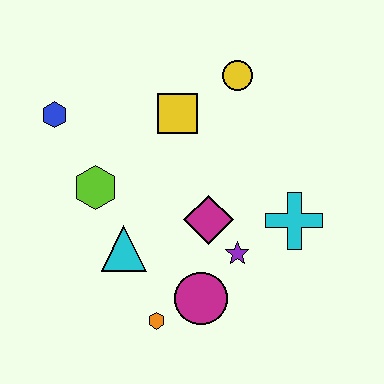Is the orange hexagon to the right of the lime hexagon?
Yes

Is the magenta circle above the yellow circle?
No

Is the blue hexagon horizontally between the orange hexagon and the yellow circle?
No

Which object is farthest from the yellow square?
The orange hexagon is farthest from the yellow square.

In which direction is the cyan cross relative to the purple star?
The cyan cross is to the right of the purple star.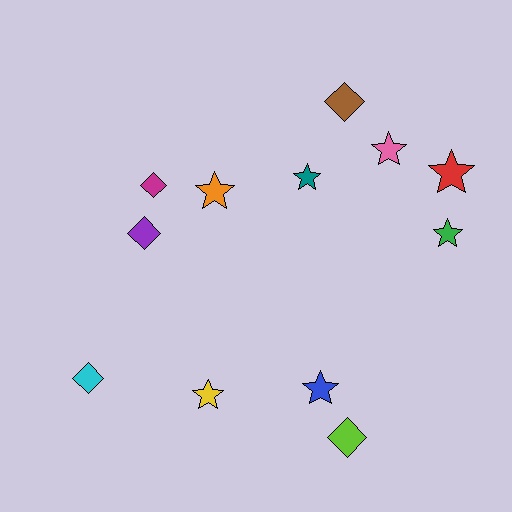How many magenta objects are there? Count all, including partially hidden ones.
There is 1 magenta object.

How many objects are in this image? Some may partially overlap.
There are 12 objects.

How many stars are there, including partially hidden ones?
There are 7 stars.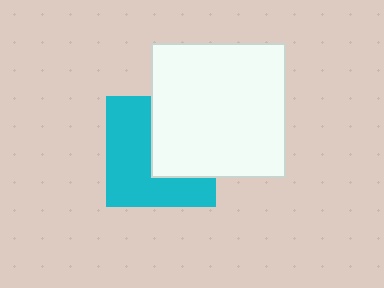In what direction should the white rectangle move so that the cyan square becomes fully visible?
The white rectangle should move right. That is the shortest direction to clear the overlap and leave the cyan square fully visible.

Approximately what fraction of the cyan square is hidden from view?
Roughly 43% of the cyan square is hidden behind the white rectangle.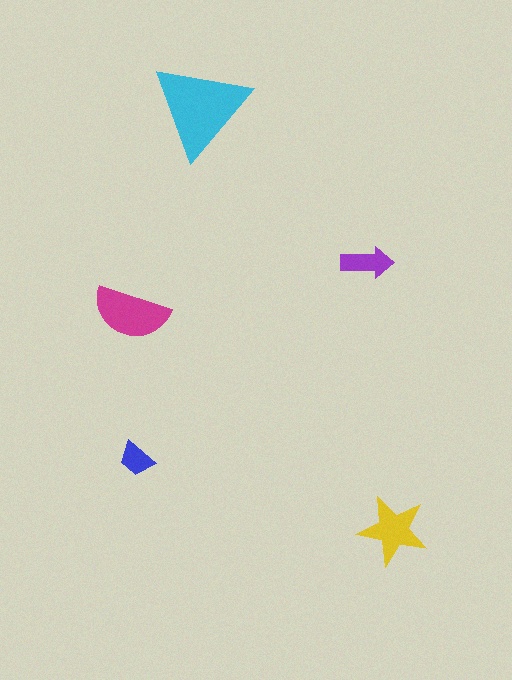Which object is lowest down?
The yellow star is bottommost.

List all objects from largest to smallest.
The cyan triangle, the magenta semicircle, the yellow star, the purple arrow, the blue trapezoid.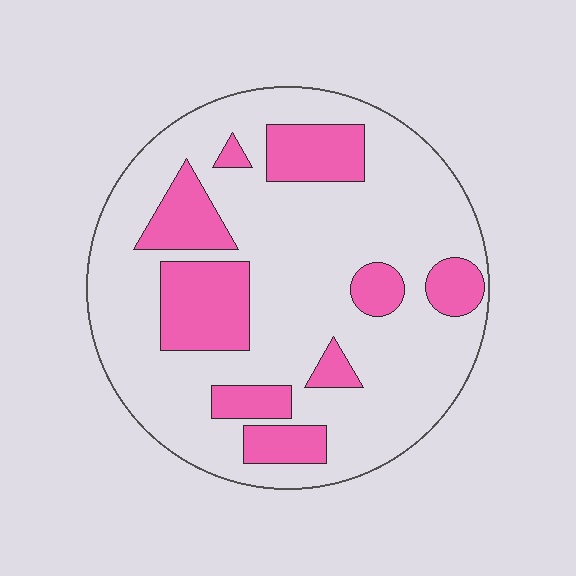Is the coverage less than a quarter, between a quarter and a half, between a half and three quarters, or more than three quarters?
Between a quarter and a half.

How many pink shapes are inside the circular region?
9.